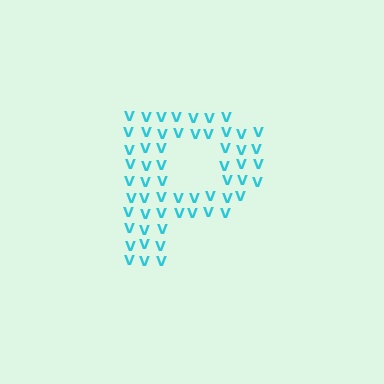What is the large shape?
The large shape is the letter P.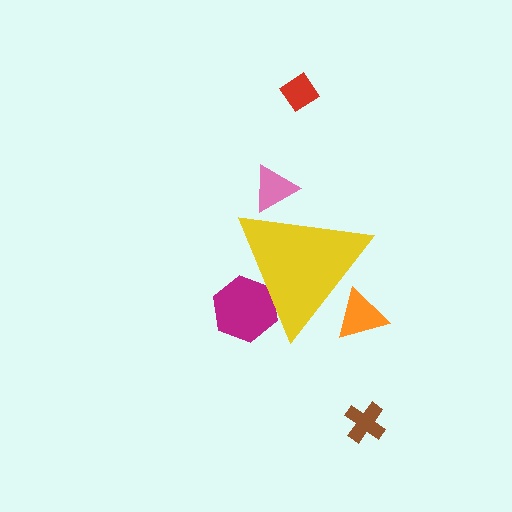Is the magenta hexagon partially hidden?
Yes, the magenta hexagon is partially hidden behind the yellow triangle.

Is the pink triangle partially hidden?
Yes, the pink triangle is partially hidden behind the yellow triangle.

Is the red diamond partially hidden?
No, the red diamond is fully visible.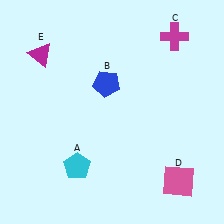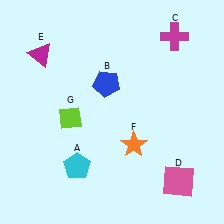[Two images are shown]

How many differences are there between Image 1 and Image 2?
There are 2 differences between the two images.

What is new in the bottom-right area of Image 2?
An orange star (F) was added in the bottom-right area of Image 2.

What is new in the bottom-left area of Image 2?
A lime diamond (G) was added in the bottom-left area of Image 2.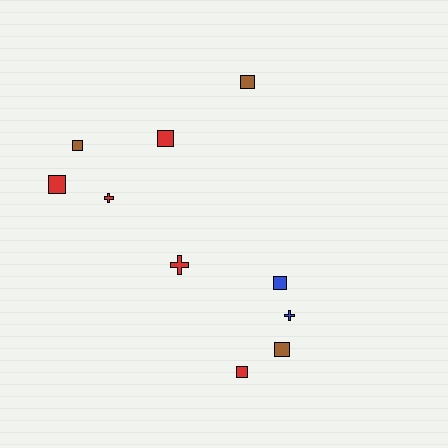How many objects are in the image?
There are 10 objects.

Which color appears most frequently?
Red, with 5 objects.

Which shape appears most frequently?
Square, with 7 objects.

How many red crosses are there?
There are 2 red crosses.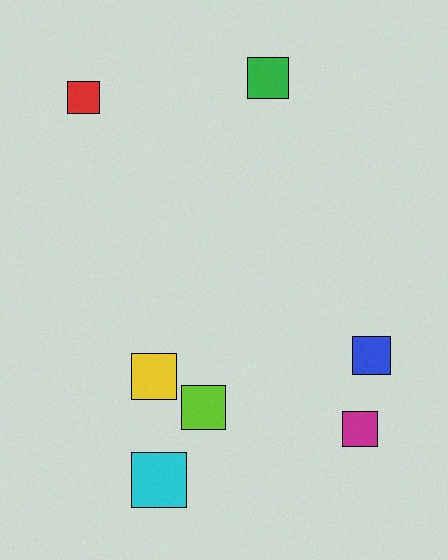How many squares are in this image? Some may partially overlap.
There are 7 squares.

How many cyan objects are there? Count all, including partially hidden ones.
There is 1 cyan object.